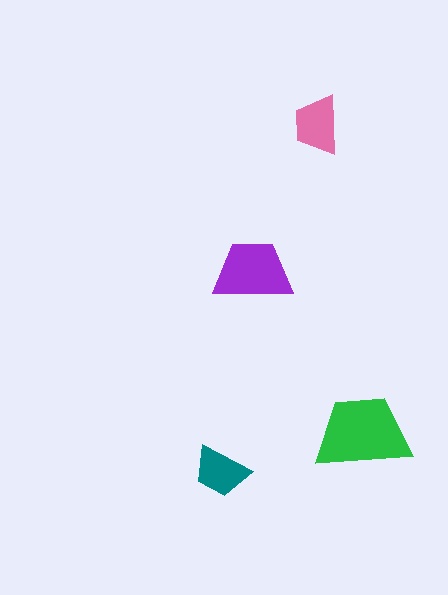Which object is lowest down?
The teal trapezoid is bottommost.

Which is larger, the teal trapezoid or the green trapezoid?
The green one.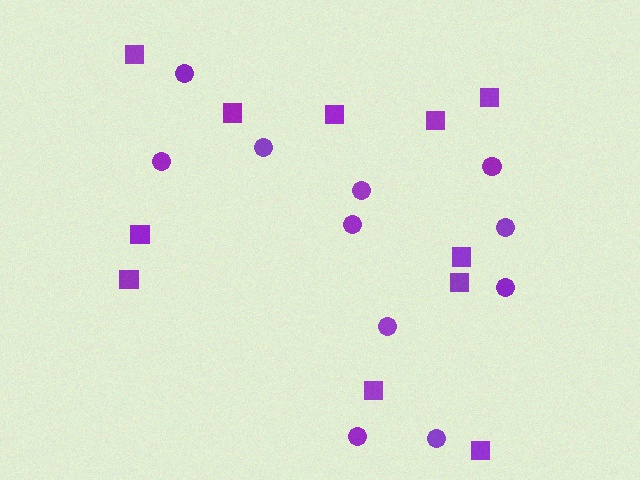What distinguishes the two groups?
There are 2 groups: one group of circles (11) and one group of squares (11).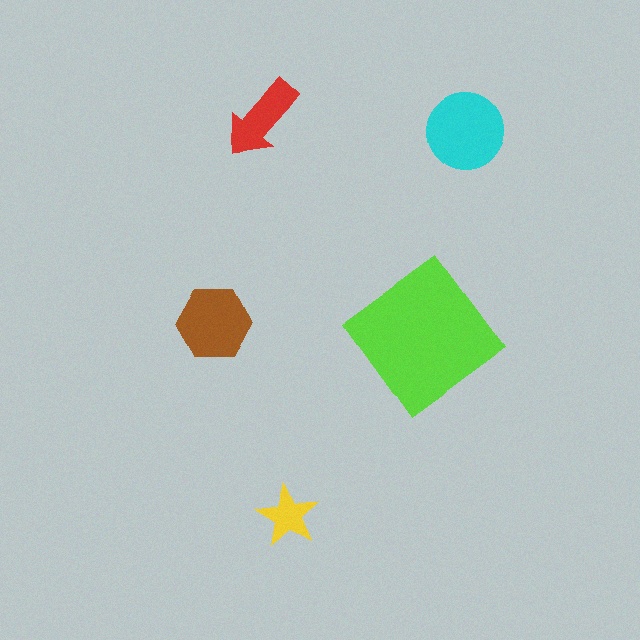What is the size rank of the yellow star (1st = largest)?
5th.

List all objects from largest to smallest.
The lime diamond, the cyan circle, the brown hexagon, the red arrow, the yellow star.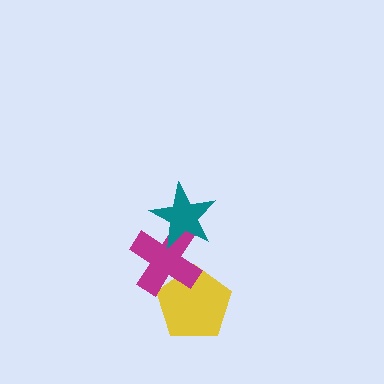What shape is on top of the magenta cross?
The teal star is on top of the magenta cross.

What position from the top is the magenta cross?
The magenta cross is 2nd from the top.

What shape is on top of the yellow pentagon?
The magenta cross is on top of the yellow pentagon.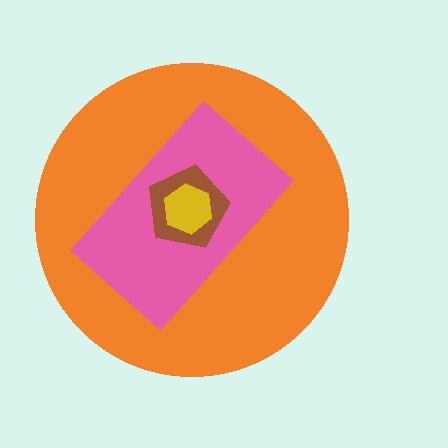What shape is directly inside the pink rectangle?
The brown pentagon.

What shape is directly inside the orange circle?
The pink rectangle.